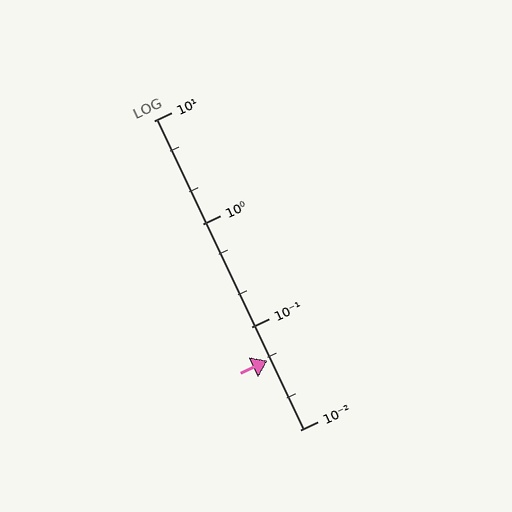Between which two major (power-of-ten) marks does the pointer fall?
The pointer is between 0.01 and 0.1.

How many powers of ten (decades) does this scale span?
The scale spans 3 decades, from 0.01 to 10.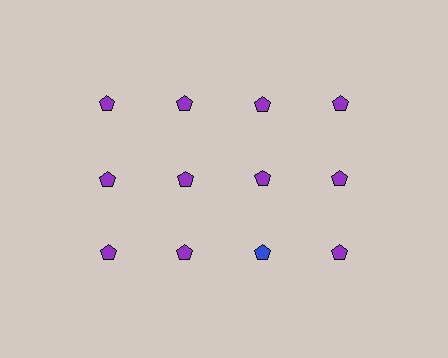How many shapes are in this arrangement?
There are 12 shapes arranged in a grid pattern.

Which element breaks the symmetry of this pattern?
The blue pentagon in the third row, center column breaks the symmetry. All other shapes are purple pentagons.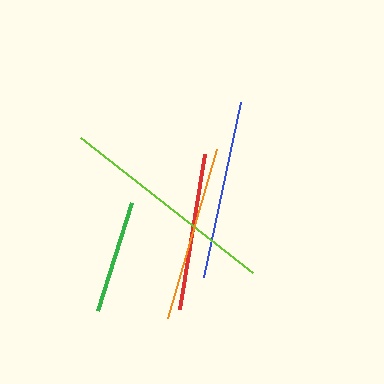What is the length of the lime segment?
The lime segment is approximately 219 pixels long.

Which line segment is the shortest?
The green line is the shortest at approximately 113 pixels.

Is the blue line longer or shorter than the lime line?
The lime line is longer than the blue line.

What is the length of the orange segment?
The orange segment is approximately 177 pixels long.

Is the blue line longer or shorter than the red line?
The blue line is longer than the red line.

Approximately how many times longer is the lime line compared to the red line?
The lime line is approximately 1.4 times the length of the red line.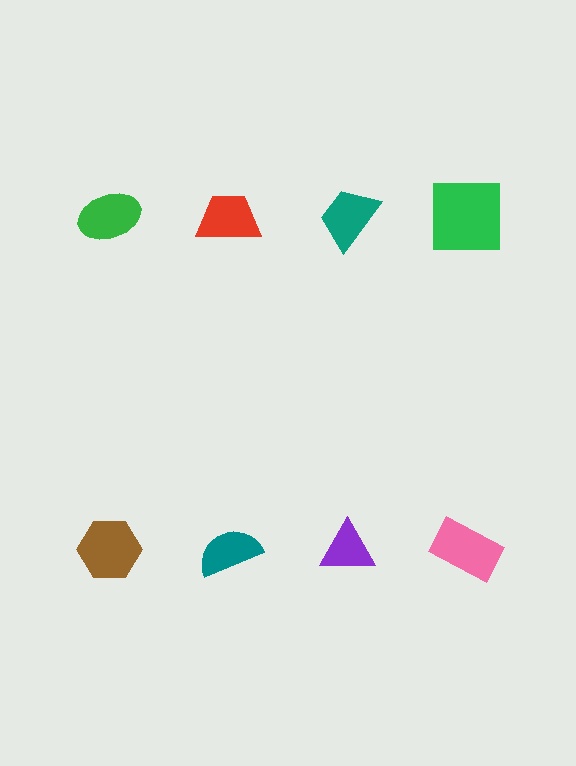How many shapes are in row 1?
4 shapes.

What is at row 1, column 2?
A red trapezoid.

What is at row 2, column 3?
A purple triangle.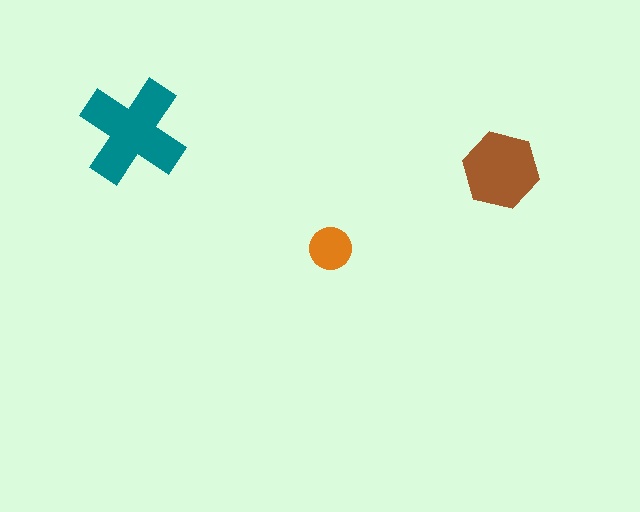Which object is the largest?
The teal cross.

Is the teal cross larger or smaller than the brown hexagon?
Larger.